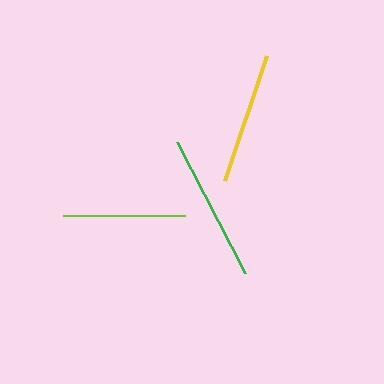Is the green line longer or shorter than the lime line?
The green line is longer than the lime line.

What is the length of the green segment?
The green segment is approximately 148 pixels long.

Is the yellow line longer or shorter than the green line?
The green line is longer than the yellow line.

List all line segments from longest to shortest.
From longest to shortest: green, yellow, lime.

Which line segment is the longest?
The green line is the longest at approximately 148 pixels.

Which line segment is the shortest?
The lime line is the shortest at approximately 122 pixels.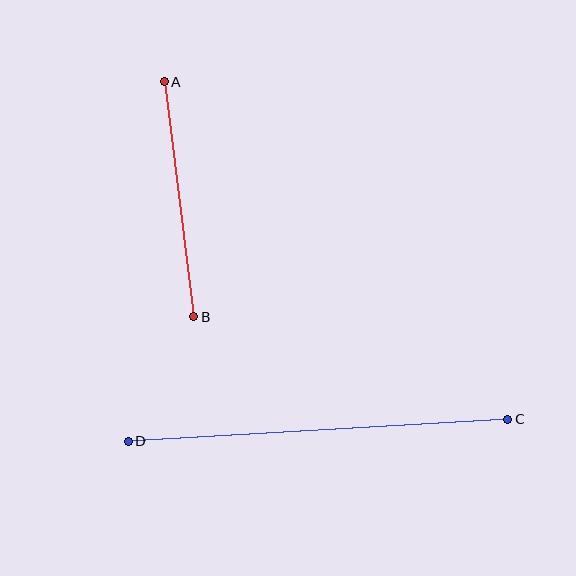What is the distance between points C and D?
The distance is approximately 380 pixels.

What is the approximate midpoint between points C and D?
The midpoint is at approximately (318, 430) pixels.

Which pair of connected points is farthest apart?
Points C and D are farthest apart.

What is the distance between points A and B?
The distance is approximately 237 pixels.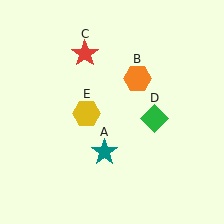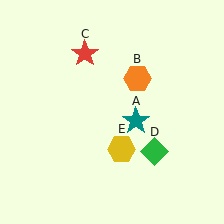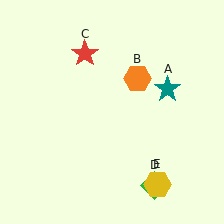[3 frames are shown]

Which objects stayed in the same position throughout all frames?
Orange hexagon (object B) and red star (object C) remained stationary.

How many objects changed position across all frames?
3 objects changed position: teal star (object A), green diamond (object D), yellow hexagon (object E).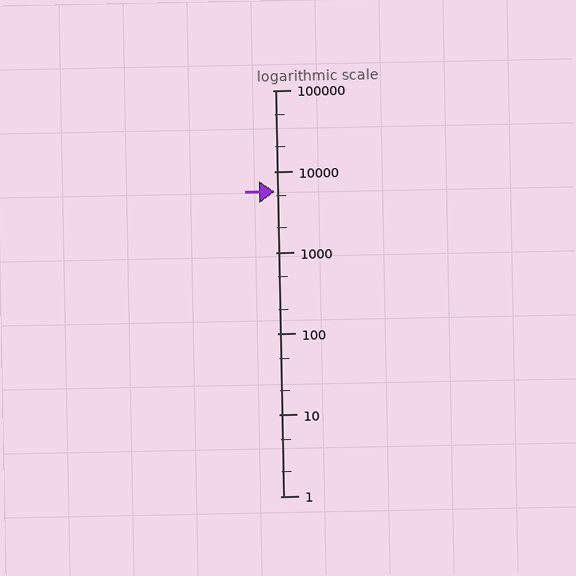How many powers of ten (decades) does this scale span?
The scale spans 5 decades, from 1 to 100000.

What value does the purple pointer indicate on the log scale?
The pointer indicates approximately 5700.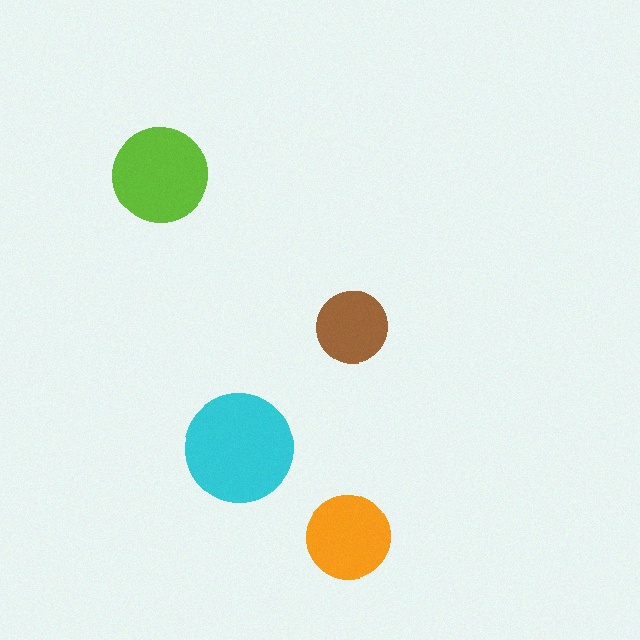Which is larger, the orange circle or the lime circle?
The lime one.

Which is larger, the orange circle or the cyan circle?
The cyan one.